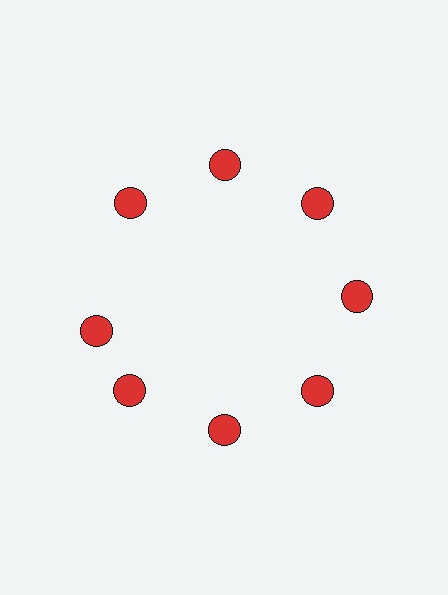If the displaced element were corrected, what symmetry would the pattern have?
It would have 8-fold rotational symmetry — the pattern would map onto itself every 45 degrees.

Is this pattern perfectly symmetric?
No. The 8 red circles are arranged in a ring, but one element near the 9 o'clock position is rotated out of alignment along the ring, breaking the 8-fold rotational symmetry.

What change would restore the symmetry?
The symmetry would be restored by rotating it back into even spacing with its neighbors so that all 8 circles sit at equal angles and equal distance from the center.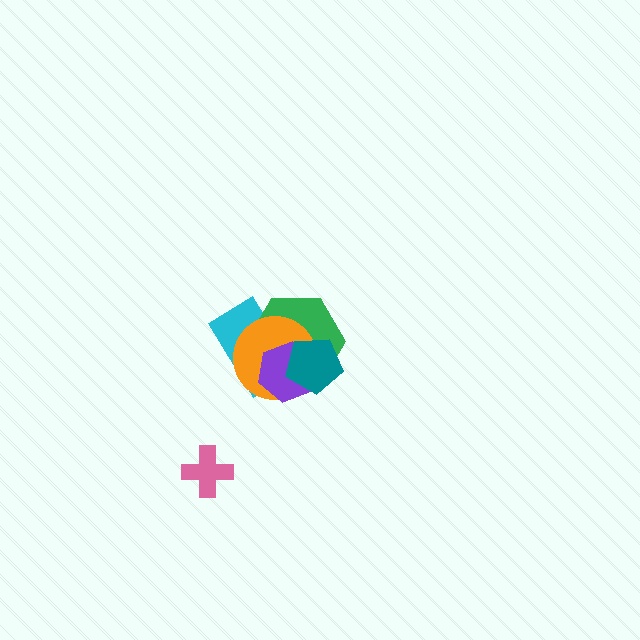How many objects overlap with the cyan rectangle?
4 objects overlap with the cyan rectangle.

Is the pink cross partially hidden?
No, no other shape covers it.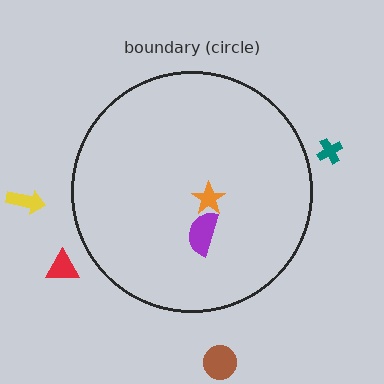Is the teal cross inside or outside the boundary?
Outside.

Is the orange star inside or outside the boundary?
Inside.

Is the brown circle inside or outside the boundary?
Outside.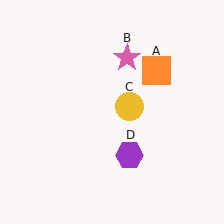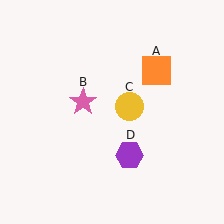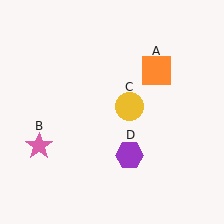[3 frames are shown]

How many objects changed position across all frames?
1 object changed position: pink star (object B).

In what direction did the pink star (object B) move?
The pink star (object B) moved down and to the left.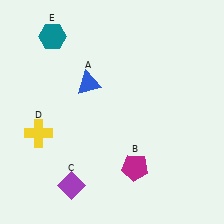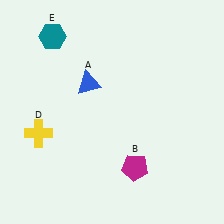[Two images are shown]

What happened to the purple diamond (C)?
The purple diamond (C) was removed in Image 2. It was in the bottom-left area of Image 1.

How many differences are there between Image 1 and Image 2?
There is 1 difference between the two images.